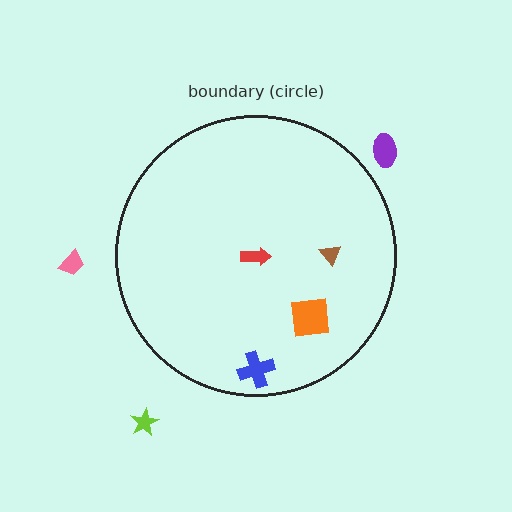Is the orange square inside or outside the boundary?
Inside.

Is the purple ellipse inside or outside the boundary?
Outside.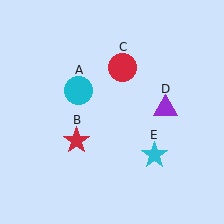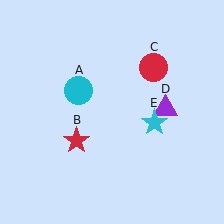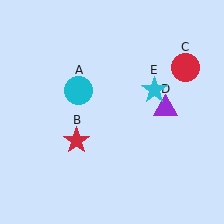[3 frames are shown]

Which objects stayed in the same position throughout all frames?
Cyan circle (object A) and red star (object B) and purple triangle (object D) remained stationary.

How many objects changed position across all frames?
2 objects changed position: red circle (object C), cyan star (object E).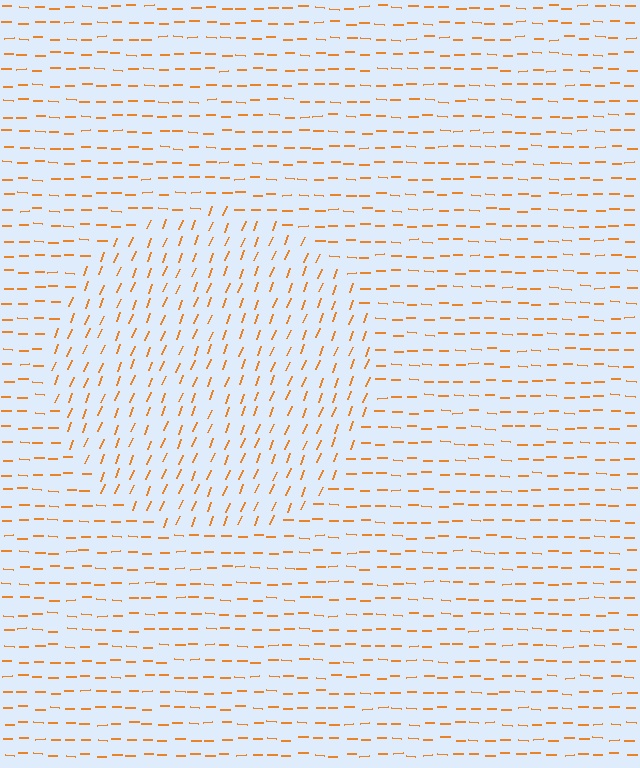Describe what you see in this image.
The image is filled with small orange line segments. A circle region in the image has lines oriented differently from the surrounding lines, creating a visible texture boundary.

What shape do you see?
I see a circle.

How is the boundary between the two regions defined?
The boundary is defined purely by a change in line orientation (approximately 69 degrees difference). All lines are the same color and thickness.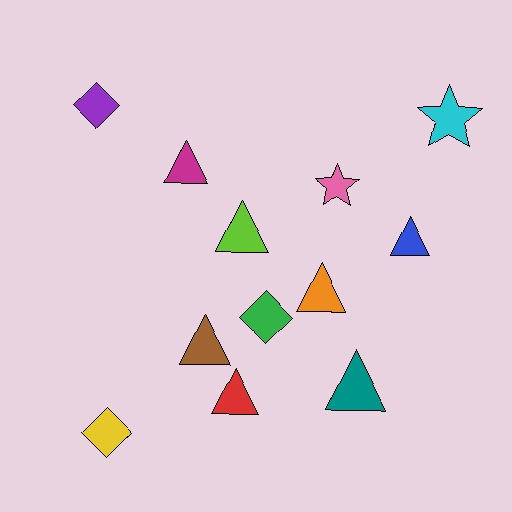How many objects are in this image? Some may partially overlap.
There are 12 objects.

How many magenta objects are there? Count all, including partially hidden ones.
There is 1 magenta object.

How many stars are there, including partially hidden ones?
There are 2 stars.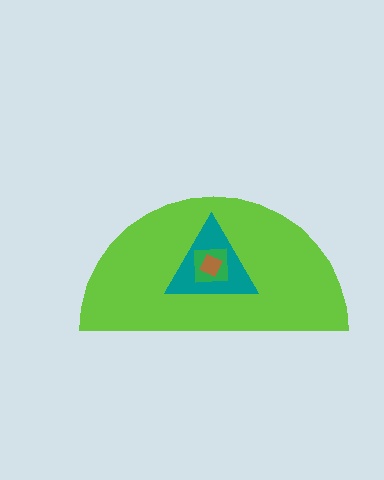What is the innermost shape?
The brown diamond.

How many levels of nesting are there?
4.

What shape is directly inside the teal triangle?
The green square.